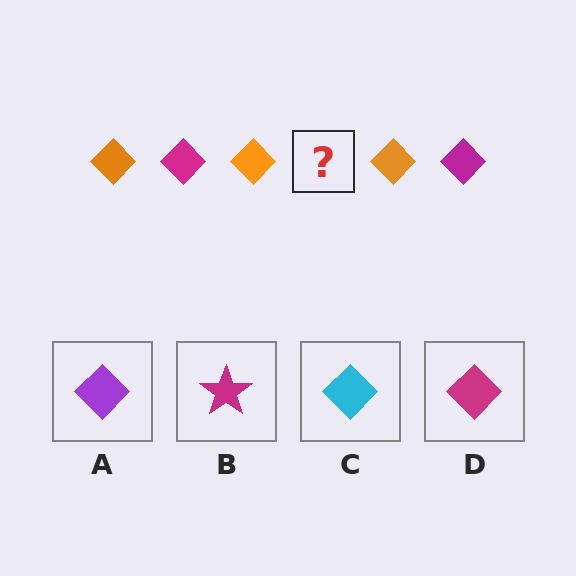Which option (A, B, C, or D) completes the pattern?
D.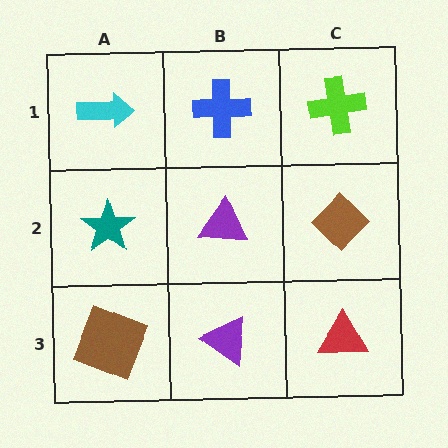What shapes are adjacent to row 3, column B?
A purple triangle (row 2, column B), a brown square (row 3, column A), a red triangle (row 3, column C).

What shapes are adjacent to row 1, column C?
A brown diamond (row 2, column C), a blue cross (row 1, column B).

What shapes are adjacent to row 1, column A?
A teal star (row 2, column A), a blue cross (row 1, column B).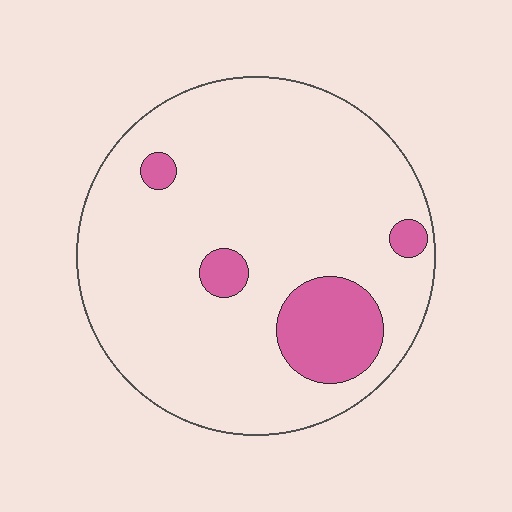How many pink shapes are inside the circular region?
4.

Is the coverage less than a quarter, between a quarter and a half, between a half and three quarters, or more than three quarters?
Less than a quarter.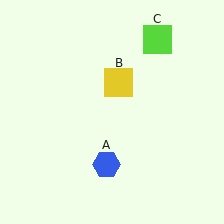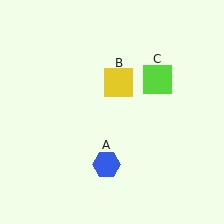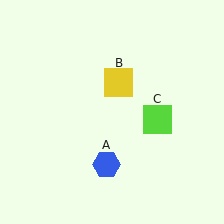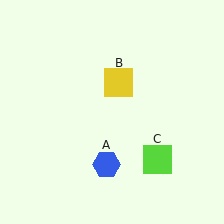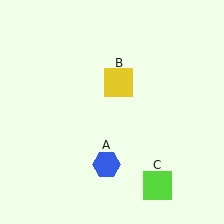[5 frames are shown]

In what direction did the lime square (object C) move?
The lime square (object C) moved down.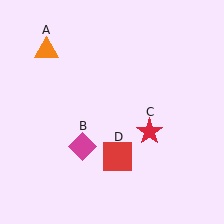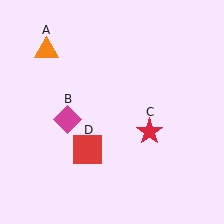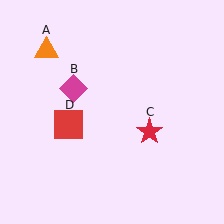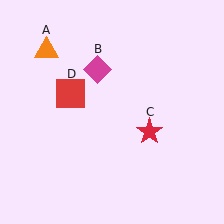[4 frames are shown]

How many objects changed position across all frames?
2 objects changed position: magenta diamond (object B), red square (object D).